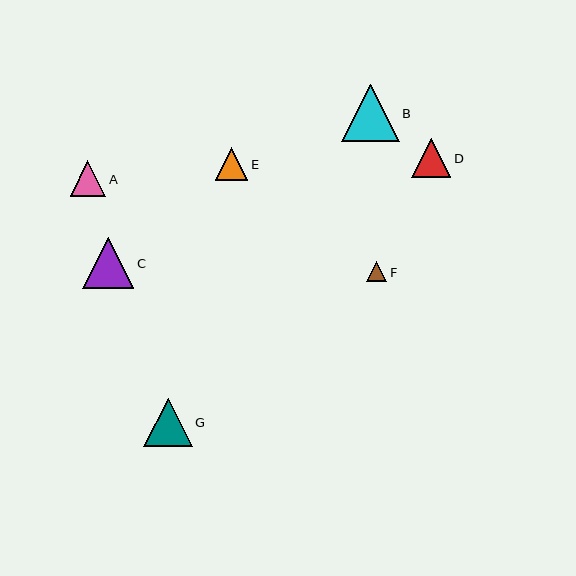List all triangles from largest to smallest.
From largest to smallest: B, C, G, D, A, E, F.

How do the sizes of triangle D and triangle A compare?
Triangle D and triangle A are approximately the same size.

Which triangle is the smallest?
Triangle F is the smallest with a size of approximately 20 pixels.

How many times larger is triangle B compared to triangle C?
Triangle B is approximately 1.1 times the size of triangle C.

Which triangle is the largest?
Triangle B is the largest with a size of approximately 57 pixels.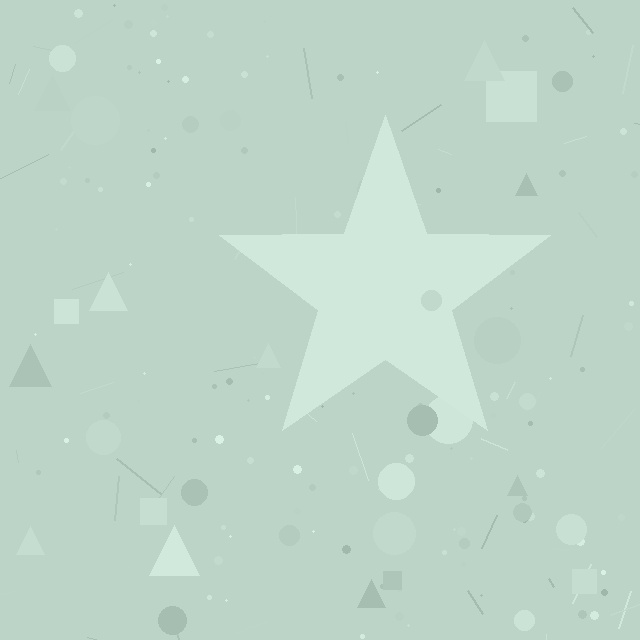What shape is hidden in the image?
A star is hidden in the image.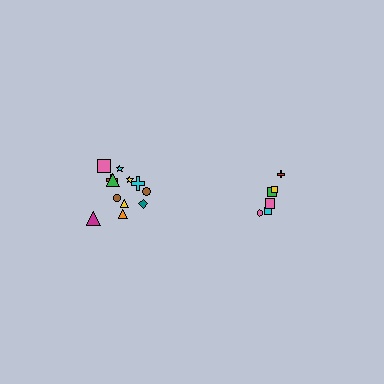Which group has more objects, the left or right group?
The left group.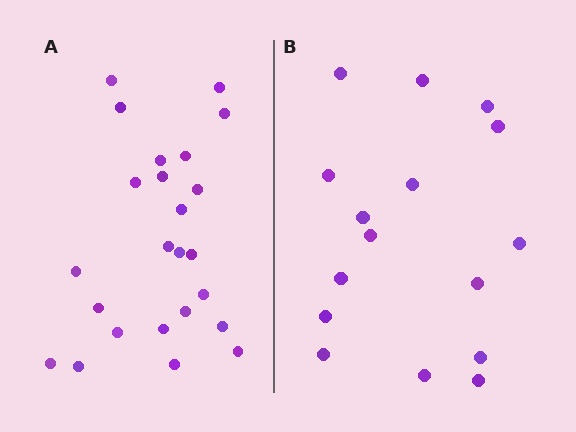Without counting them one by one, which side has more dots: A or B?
Region A (the left region) has more dots.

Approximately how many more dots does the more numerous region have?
Region A has roughly 8 or so more dots than region B.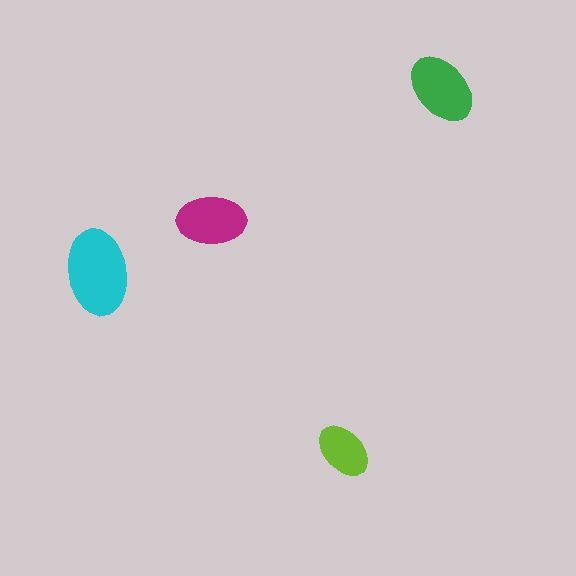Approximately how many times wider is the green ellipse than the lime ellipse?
About 1.5 times wider.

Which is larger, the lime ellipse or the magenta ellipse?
The magenta one.